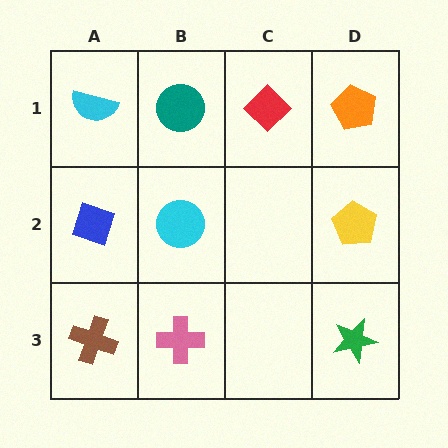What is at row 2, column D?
A yellow pentagon.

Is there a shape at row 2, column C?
No, that cell is empty.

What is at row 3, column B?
A pink cross.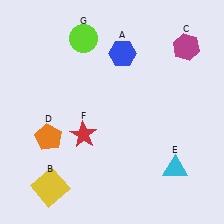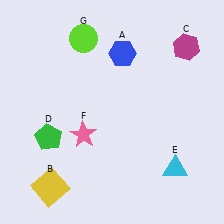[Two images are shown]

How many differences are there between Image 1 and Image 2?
There are 2 differences between the two images.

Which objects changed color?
D changed from orange to green. F changed from red to pink.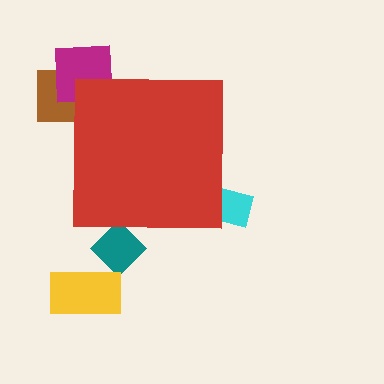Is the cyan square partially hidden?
Yes, the cyan square is partially hidden behind the red square.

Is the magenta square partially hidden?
Yes, the magenta square is partially hidden behind the red square.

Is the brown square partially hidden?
Yes, the brown square is partially hidden behind the red square.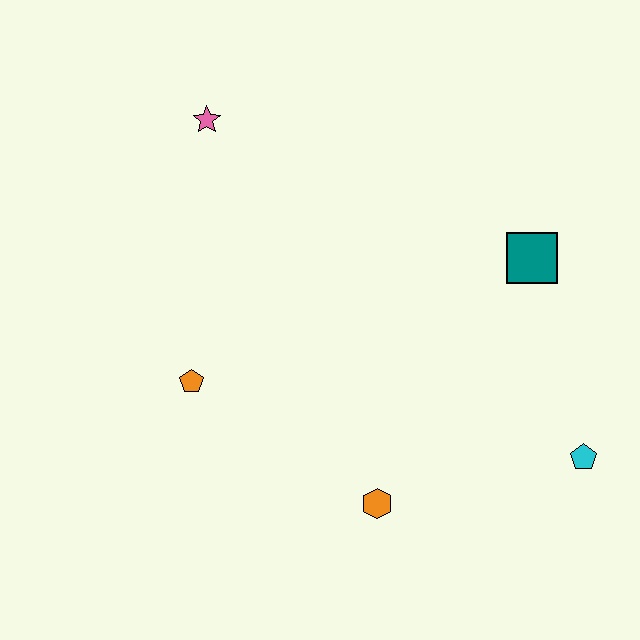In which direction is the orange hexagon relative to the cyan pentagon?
The orange hexagon is to the left of the cyan pentagon.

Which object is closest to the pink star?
The orange pentagon is closest to the pink star.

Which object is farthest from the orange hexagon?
The pink star is farthest from the orange hexagon.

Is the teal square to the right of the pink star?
Yes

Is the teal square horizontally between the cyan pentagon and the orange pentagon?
Yes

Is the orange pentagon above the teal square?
No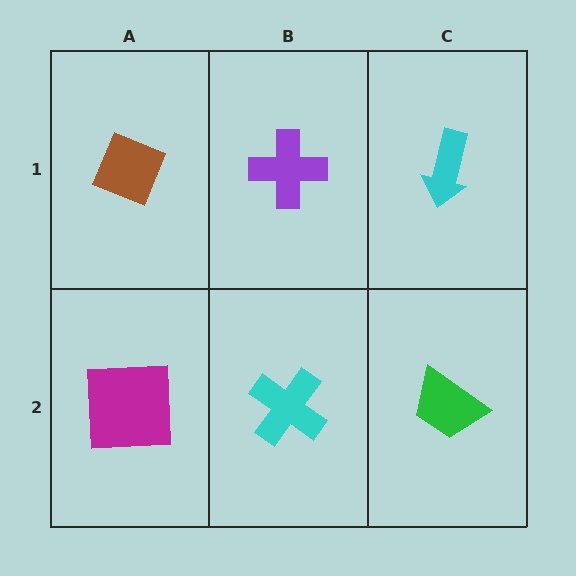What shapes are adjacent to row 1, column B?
A cyan cross (row 2, column B), a brown diamond (row 1, column A), a cyan arrow (row 1, column C).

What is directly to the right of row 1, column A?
A purple cross.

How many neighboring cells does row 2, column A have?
2.